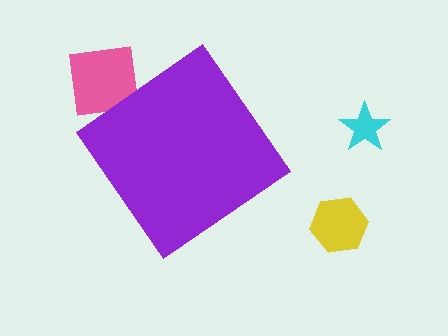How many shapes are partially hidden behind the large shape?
1 shape is partially hidden.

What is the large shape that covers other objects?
A purple diamond.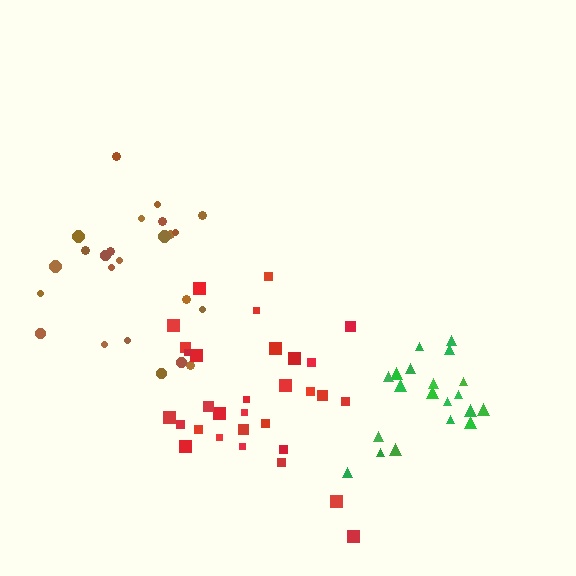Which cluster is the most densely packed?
Green.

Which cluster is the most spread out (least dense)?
Brown.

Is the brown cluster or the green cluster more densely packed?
Green.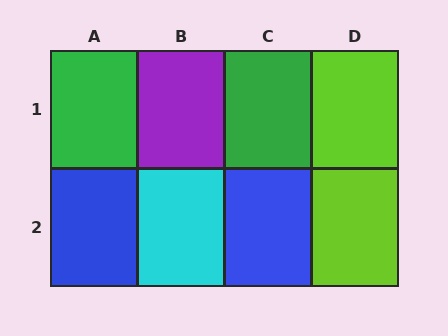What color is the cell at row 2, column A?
Blue.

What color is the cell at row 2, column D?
Lime.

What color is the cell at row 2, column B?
Cyan.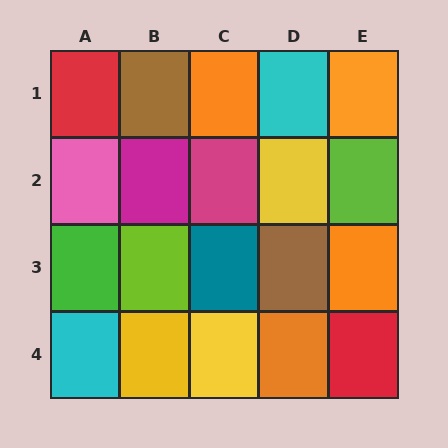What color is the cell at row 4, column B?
Yellow.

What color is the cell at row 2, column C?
Magenta.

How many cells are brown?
2 cells are brown.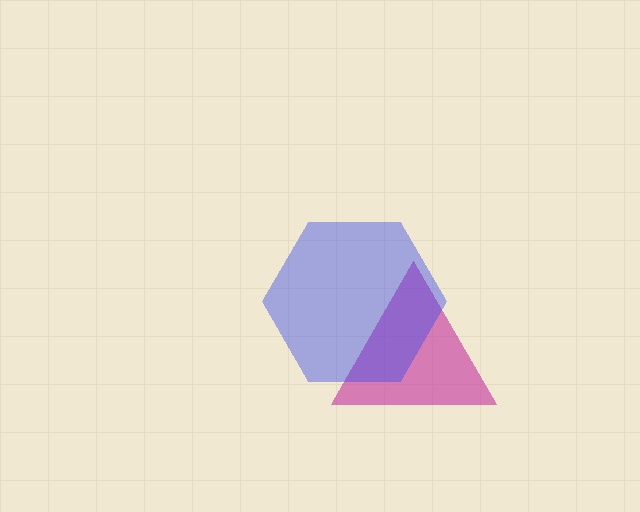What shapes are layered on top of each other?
The layered shapes are: a magenta triangle, a blue hexagon.